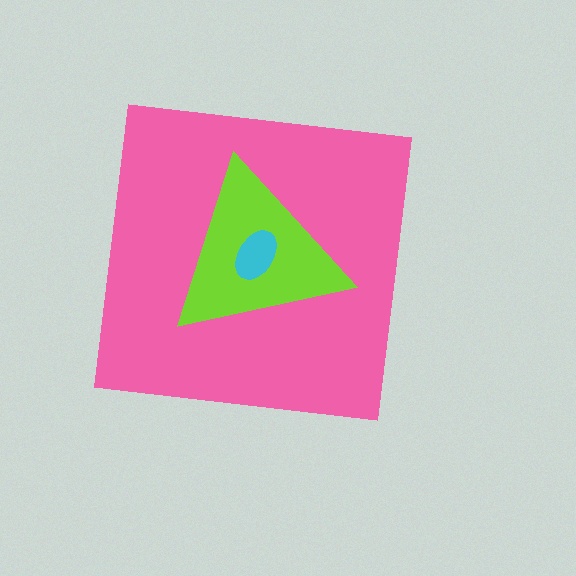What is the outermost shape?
The pink square.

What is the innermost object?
The cyan ellipse.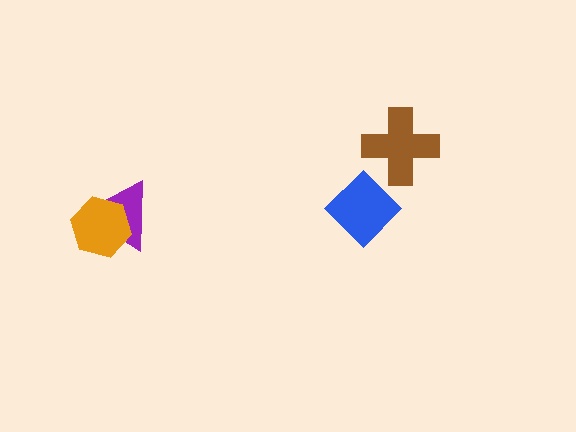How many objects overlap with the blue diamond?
0 objects overlap with the blue diamond.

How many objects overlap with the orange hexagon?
1 object overlaps with the orange hexagon.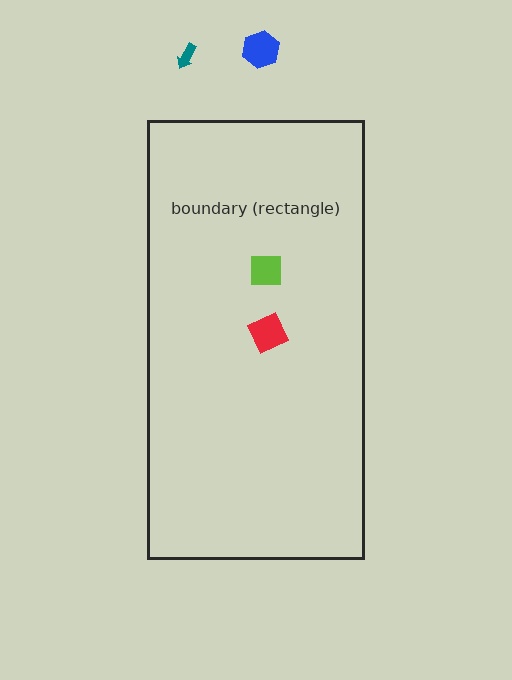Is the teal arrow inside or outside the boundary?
Outside.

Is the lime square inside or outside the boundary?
Inside.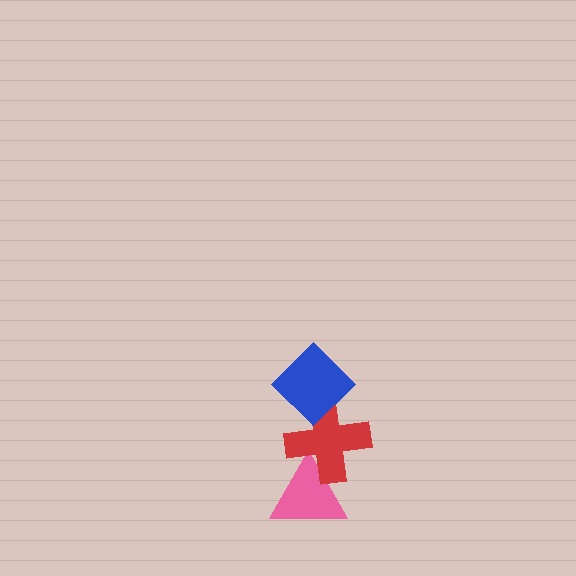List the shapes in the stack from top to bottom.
From top to bottom: the blue diamond, the red cross, the pink triangle.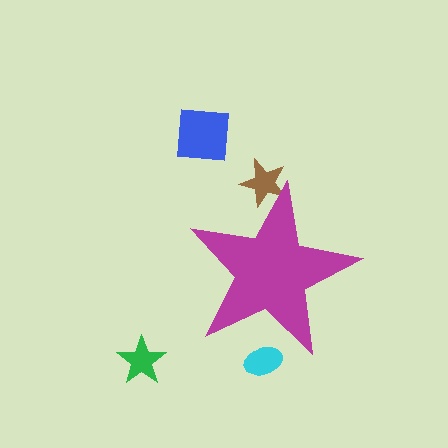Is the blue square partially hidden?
No, the blue square is fully visible.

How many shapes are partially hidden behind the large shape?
2 shapes are partially hidden.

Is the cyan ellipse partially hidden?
Yes, the cyan ellipse is partially hidden behind the magenta star.